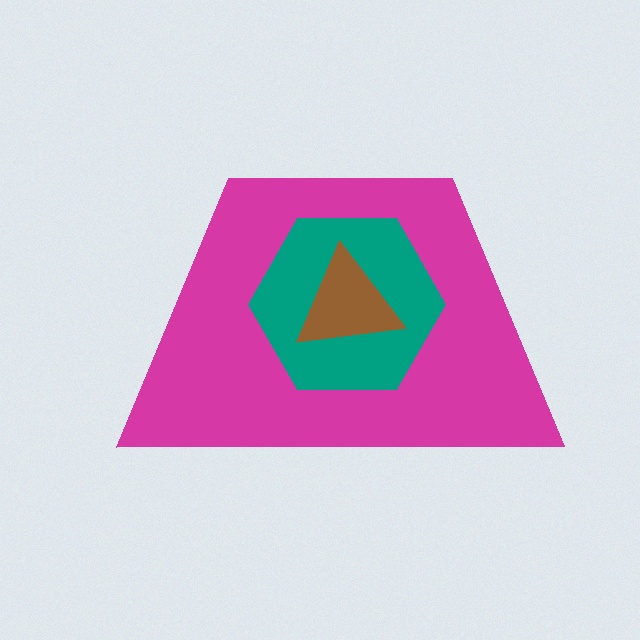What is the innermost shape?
The brown triangle.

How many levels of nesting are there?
3.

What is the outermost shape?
The magenta trapezoid.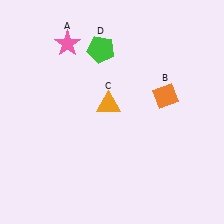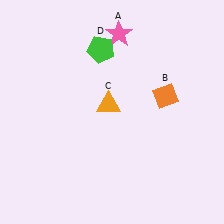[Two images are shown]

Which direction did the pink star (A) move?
The pink star (A) moved right.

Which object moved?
The pink star (A) moved right.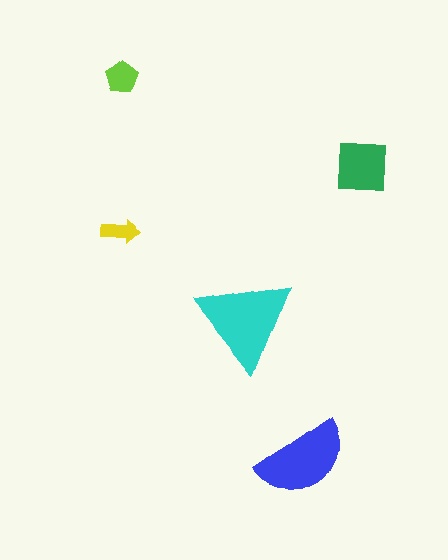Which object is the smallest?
The yellow arrow.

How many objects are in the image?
There are 5 objects in the image.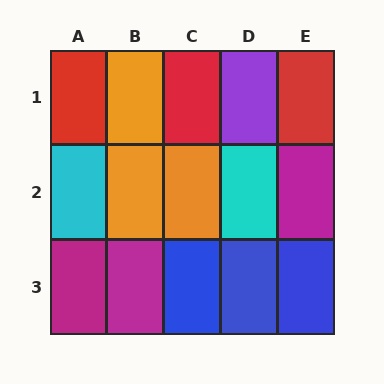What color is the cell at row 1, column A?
Red.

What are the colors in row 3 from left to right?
Magenta, magenta, blue, blue, blue.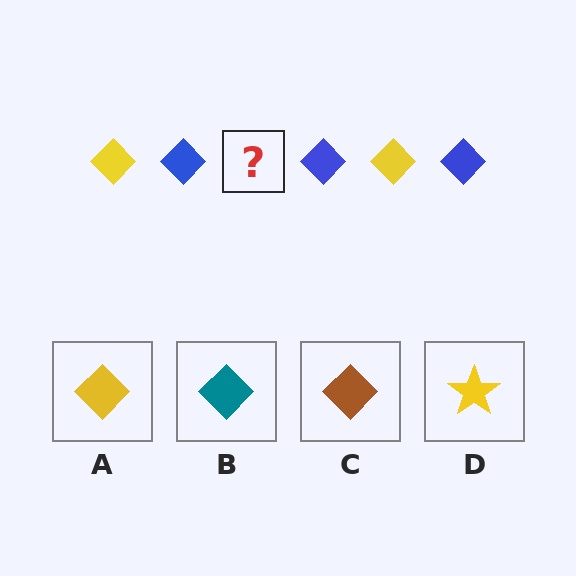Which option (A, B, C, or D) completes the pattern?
A.